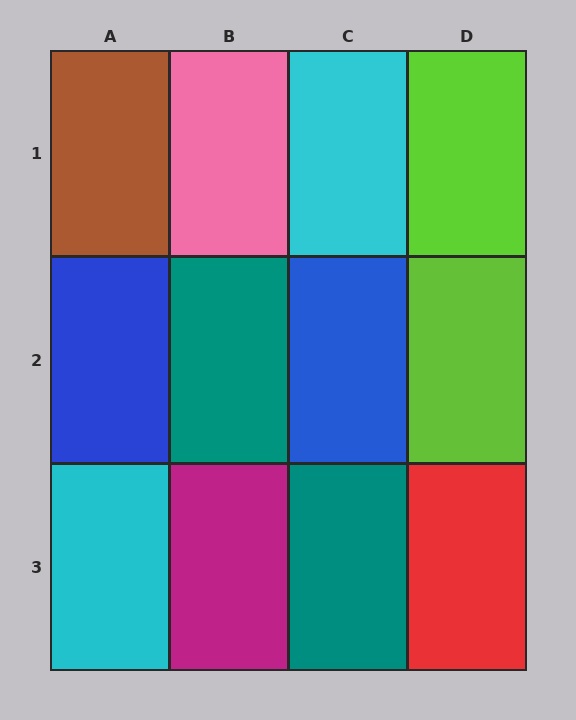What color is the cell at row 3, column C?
Teal.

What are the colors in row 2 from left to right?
Blue, teal, blue, lime.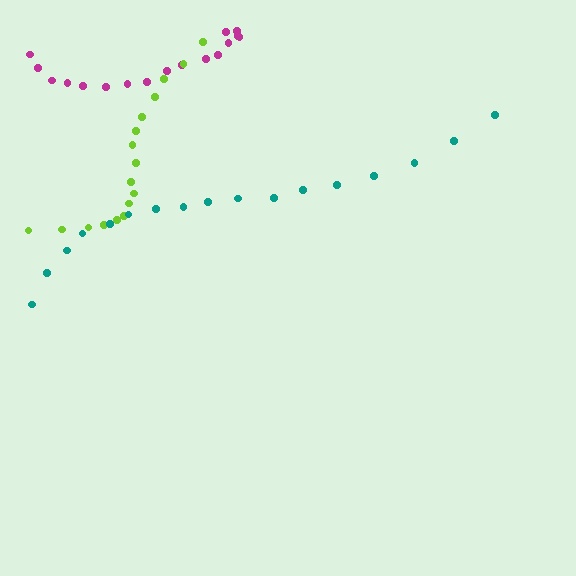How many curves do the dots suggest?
There are 3 distinct paths.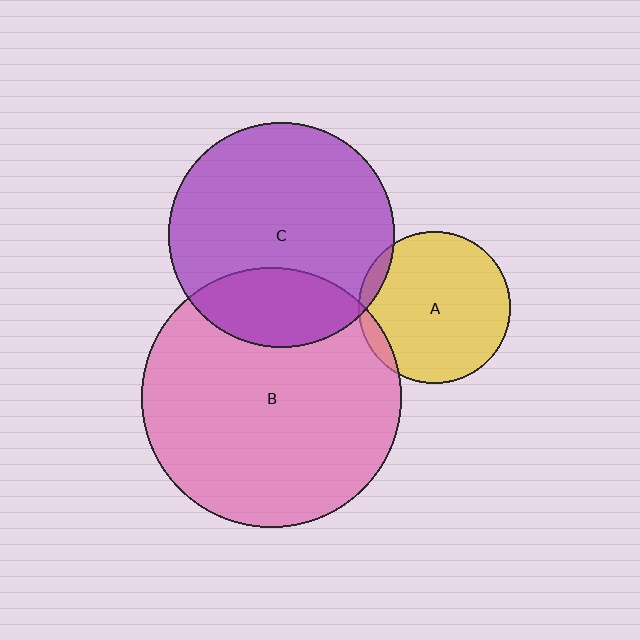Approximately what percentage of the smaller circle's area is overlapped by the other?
Approximately 5%.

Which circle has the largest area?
Circle B (pink).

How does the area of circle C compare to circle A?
Approximately 2.2 times.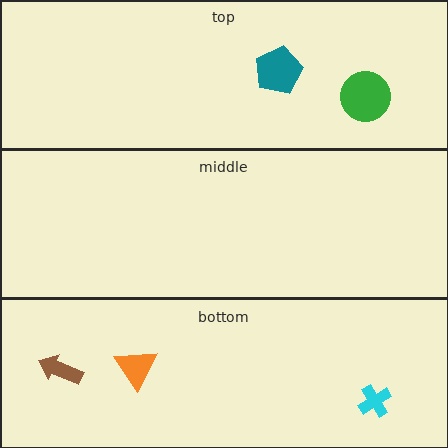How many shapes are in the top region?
2.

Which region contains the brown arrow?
The bottom region.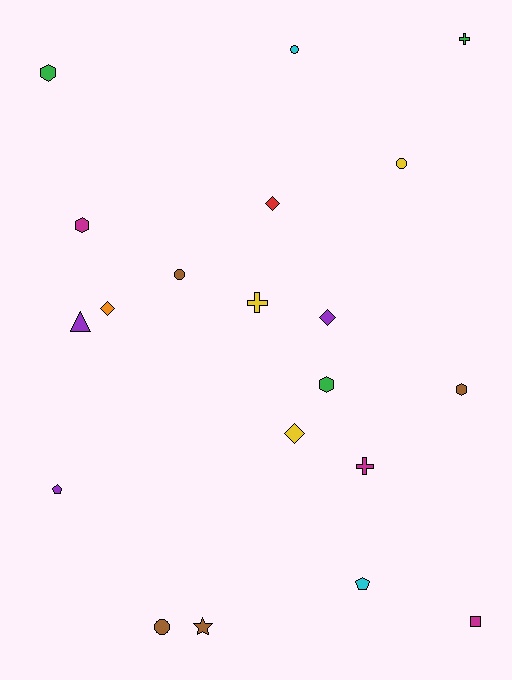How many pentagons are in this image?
There are 2 pentagons.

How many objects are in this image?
There are 20 objects.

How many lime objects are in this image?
There are no lime objects.